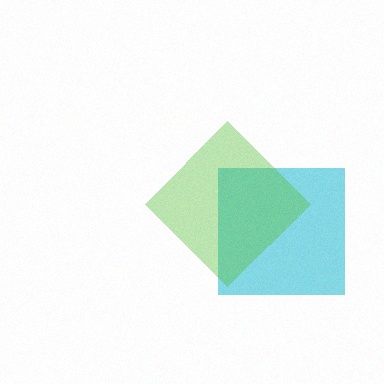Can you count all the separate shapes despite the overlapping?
Yes, there are 2 separate shapes.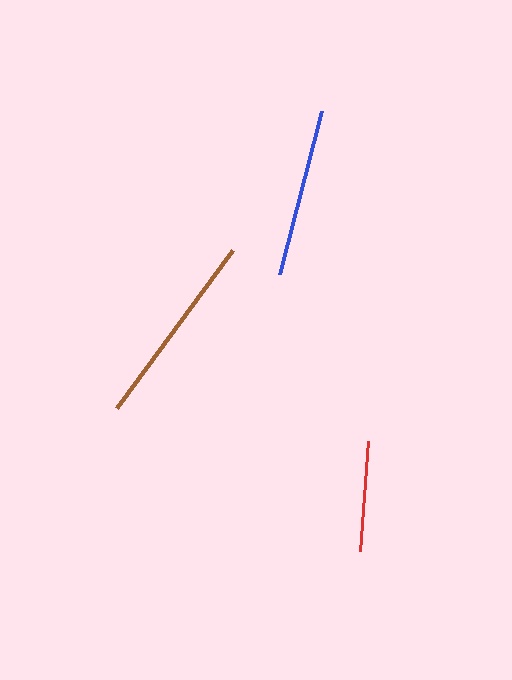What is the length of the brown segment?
The brown segment is approximately 196 pixels long.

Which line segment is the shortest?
The red line is the shortest at approximately 110 pixels.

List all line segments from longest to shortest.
From longest to shortest: brown, blue, red.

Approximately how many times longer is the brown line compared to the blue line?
The brown line is approximately 1.2 times the length of the blue line.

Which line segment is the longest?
The brown line is the longest at approximately 196 pixels.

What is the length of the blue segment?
The blue segment is approximately 168 pixels long.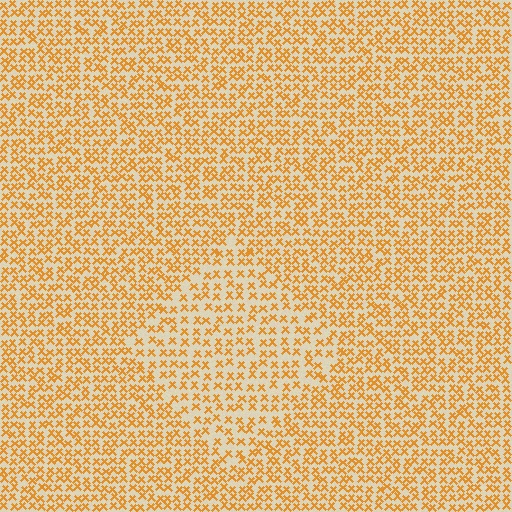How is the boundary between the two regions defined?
The boundary is defined by a change in element density (approximately 1.5x ratio). All elements are the same color, size, and shape.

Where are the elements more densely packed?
The elements are more densely packed outside the diamond boundary.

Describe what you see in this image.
The image contains small orange elements arranged at two different densities. A diamond-shaped region is visible where the elements are less densely packed than the surrounding area.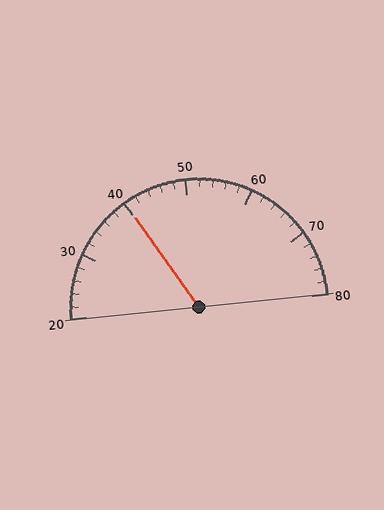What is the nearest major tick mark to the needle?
The nearest major tick mark is 40.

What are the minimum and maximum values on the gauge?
The gauge ranges from 20 to 80.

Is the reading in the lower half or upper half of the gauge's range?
The reading is in the lower half of the range (20 to 80).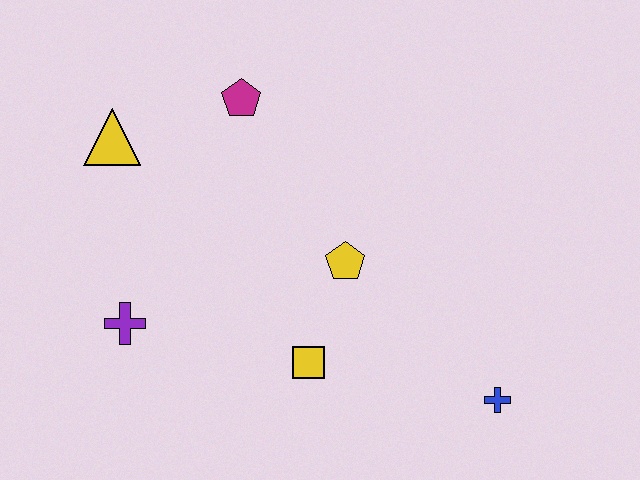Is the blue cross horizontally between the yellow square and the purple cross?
No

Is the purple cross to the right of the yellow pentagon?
No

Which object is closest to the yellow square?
The yellow pentagon is closest to the yellow square.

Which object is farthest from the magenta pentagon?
The blue cross is farthest from the magenta pentagon.